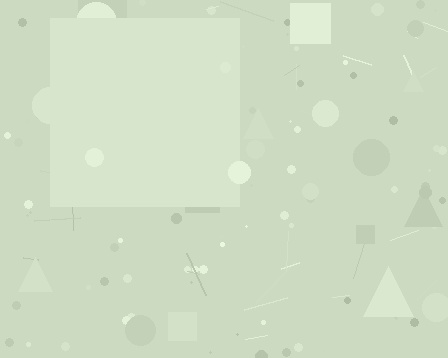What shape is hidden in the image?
A square is hidden in the image.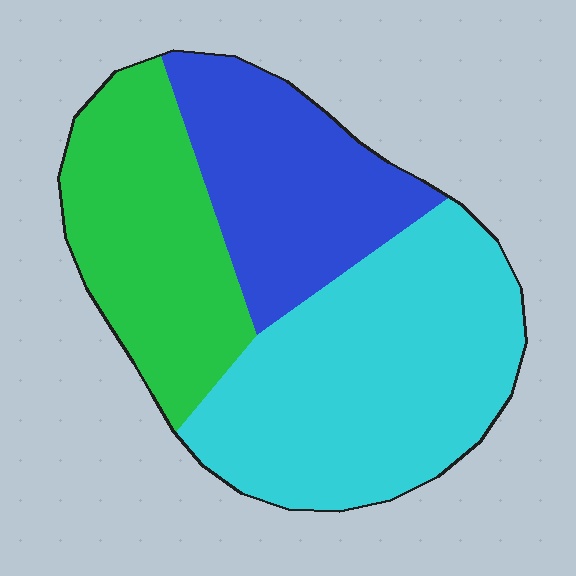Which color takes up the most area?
Cyan, at roughly 45%.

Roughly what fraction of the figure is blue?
Blue covers 26% of the figure.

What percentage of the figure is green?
Green covers 29% of the figure.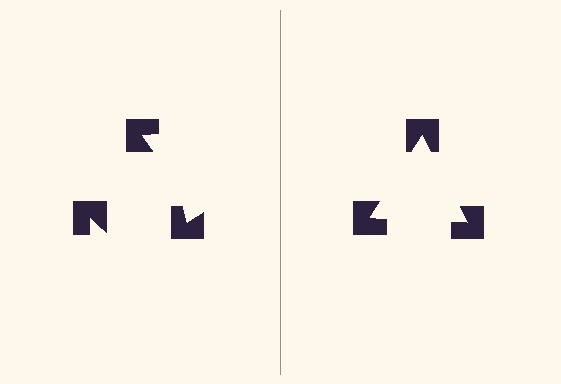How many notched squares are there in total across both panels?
6 — 3 on each side.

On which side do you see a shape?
An illusory triangle appears on the right side. On the left side the wedge cuts are rotated, so no coherent shape forms.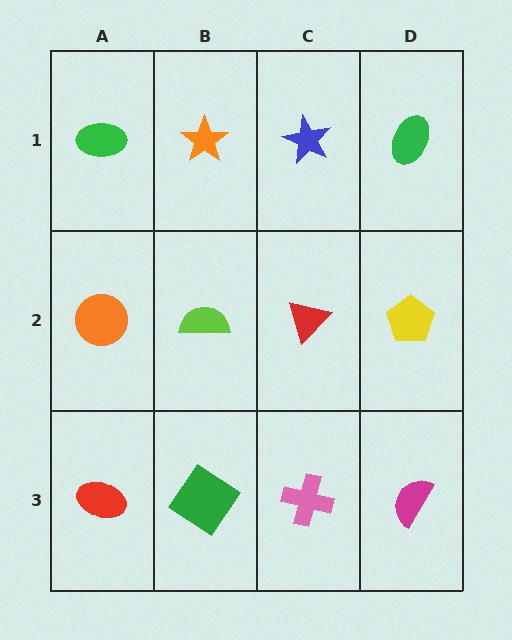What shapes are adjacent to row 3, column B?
A lime semicircle (row 2, column B), a red ellipse (row 3, column A), a pink cross (row 3, column C).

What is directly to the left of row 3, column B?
A red ellipse.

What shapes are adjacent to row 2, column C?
A blue star (row 1, column C), a pink cross (row 3, column C), a lime semicircle (row 2, column B), a yellow pentagon (row 2, column D).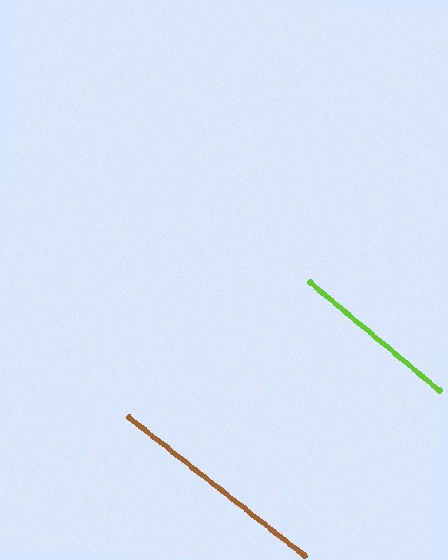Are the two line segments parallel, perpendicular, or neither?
Parallel — their directions differ by only 2.0°.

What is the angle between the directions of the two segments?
Approximately 2 degrees.